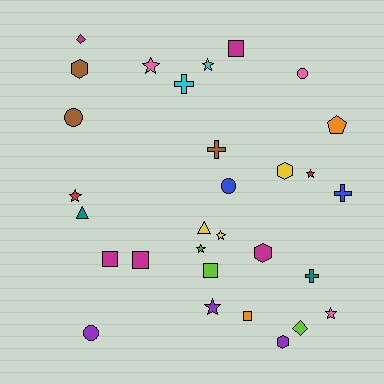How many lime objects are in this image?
There are 2 lime objects.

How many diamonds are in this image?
There are 2 diamonds.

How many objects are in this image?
There are 30 objects.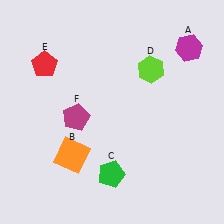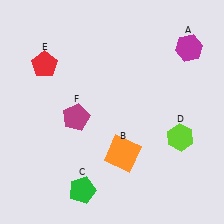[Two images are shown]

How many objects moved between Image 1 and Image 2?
3 objects moved between the two images.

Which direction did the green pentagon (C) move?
The green pentagon (C) moved left.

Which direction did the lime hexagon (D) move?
The lime hexagon (D) moved down.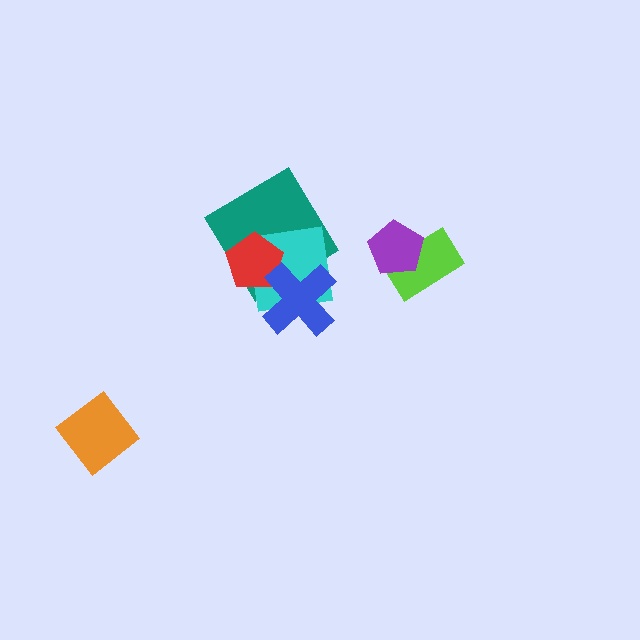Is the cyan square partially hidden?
Yes, it is partially covered by another shape.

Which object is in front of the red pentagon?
The blue cross is in front of the red pentagon.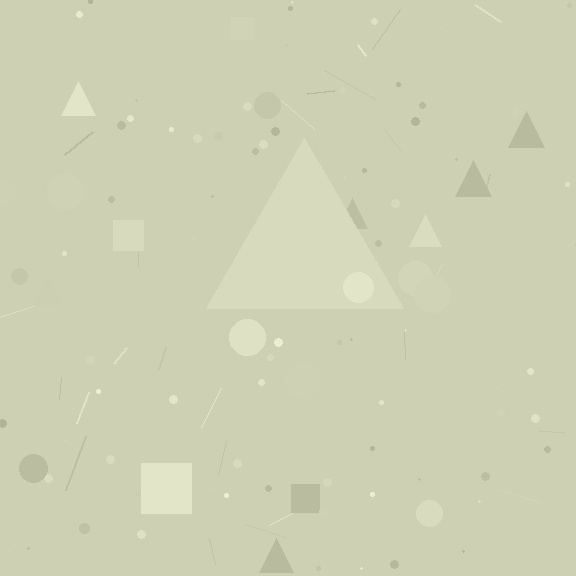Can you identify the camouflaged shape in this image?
The camouflaged shape is a triangle.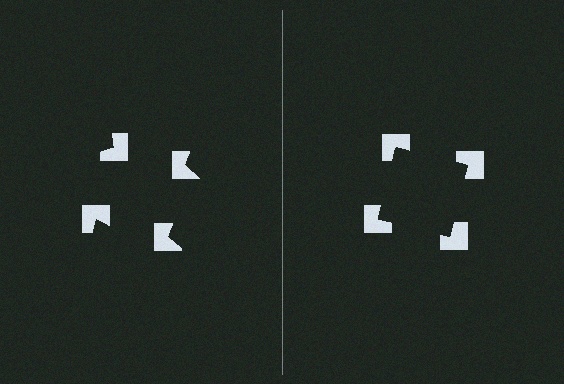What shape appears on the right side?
An illusory square.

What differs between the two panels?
The notched squares are positioned identically on both sides; only the wedge orientations differ. On the right they align to a square; on the left they are misaligned.